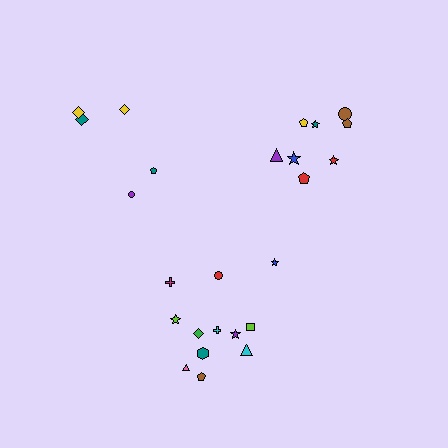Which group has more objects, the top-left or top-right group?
The top-right group.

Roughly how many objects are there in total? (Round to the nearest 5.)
Roughly 25 objects in total.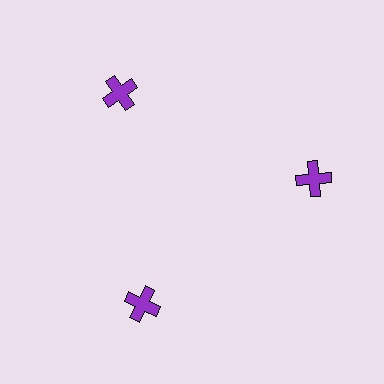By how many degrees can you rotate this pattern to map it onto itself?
The pattern maps onto itself every 120 degrees of rotation.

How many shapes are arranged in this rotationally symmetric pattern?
There are 3 shapes, arranged in 3 groups of 1.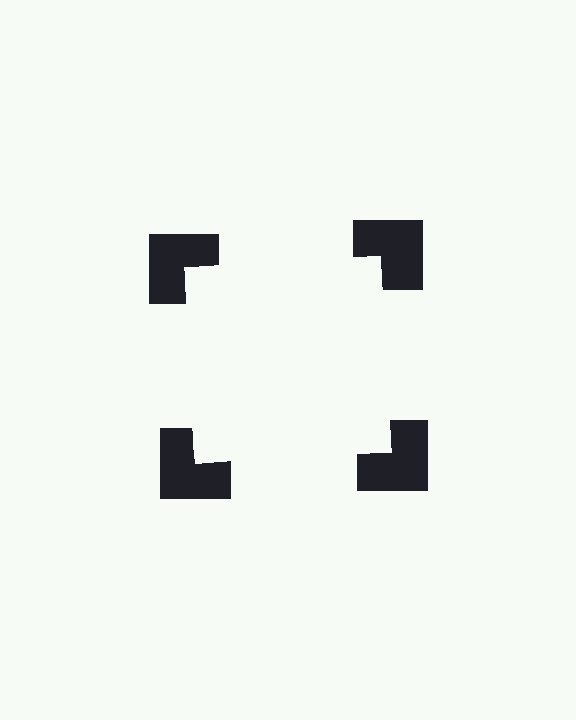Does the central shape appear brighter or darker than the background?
It typically appears slightly brighter than the background, even though no actual brightness change is drawn.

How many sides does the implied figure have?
4 sides.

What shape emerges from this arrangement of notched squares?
An illusory square — its edges are inferred from the aligned wedge cuts in the notched squares, not physically drawn.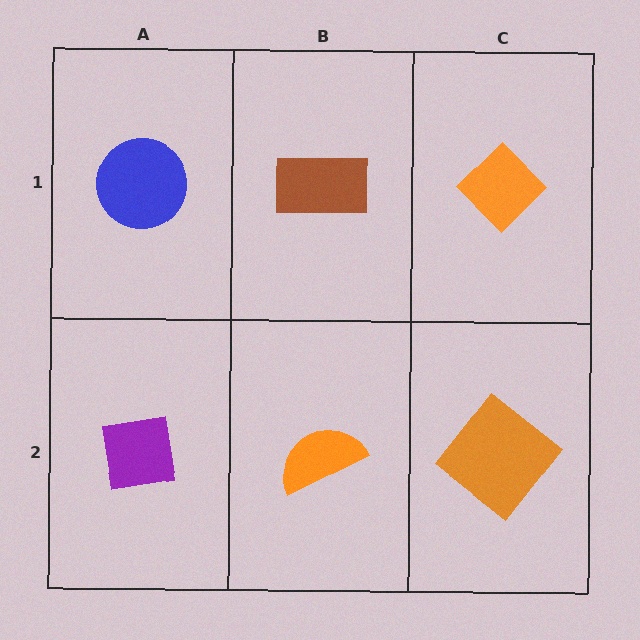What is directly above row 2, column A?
A blue circle.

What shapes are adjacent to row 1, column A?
A purple square (row 2, column A), a brown rectangle (row 1, column B).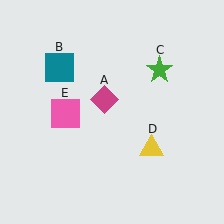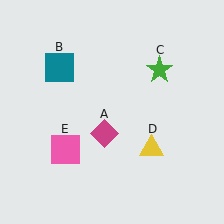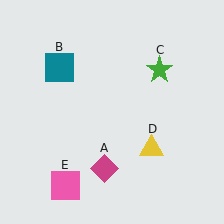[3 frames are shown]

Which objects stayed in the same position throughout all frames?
Teal square (object B) and green star (object C) and yellow triangle (object D) remained stationary.